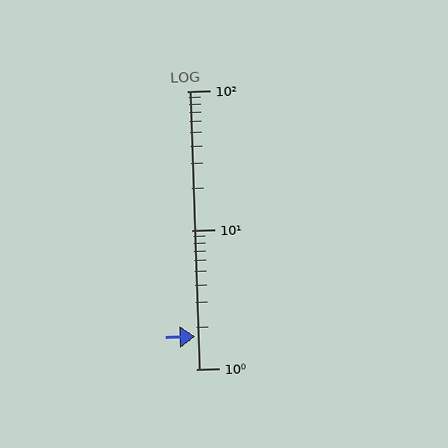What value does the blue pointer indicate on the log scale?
The pointer indicates approximately 1.7.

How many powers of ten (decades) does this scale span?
The scale spans 2 decades, from 1 to 100.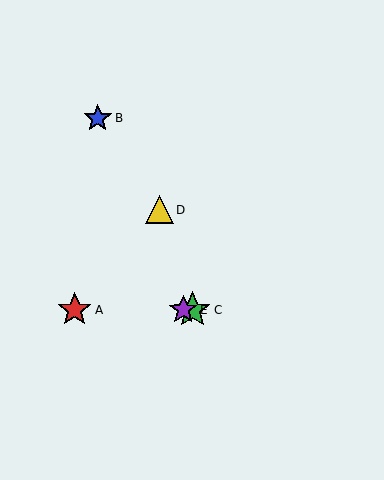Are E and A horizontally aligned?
Yes, both are at y≈310.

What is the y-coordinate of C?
Object C is at y≈310.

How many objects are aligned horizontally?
3 objects (A, C, E) are aligned horizontally.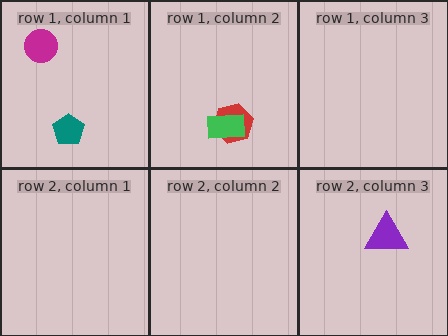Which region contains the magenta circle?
The row 1, column 1 region.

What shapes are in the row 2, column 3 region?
The purple triangle.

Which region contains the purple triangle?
The row 2, column 3 region.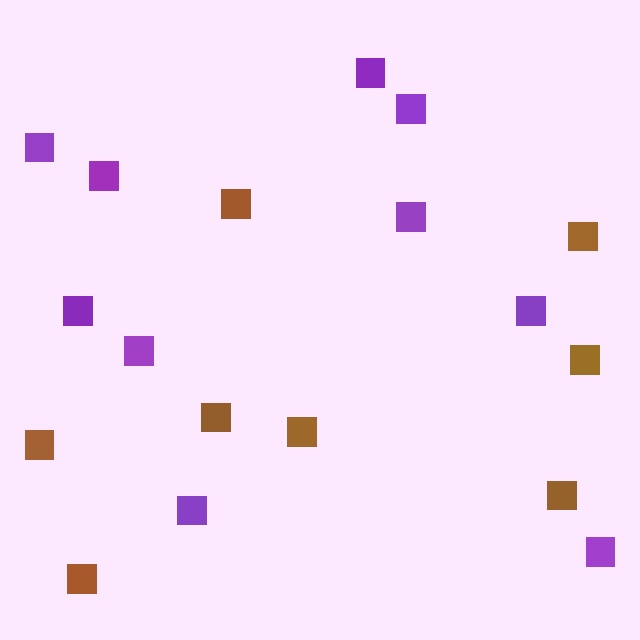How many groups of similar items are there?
There are 2 groups: one group of brown squares (8) and one group of purple squares (10).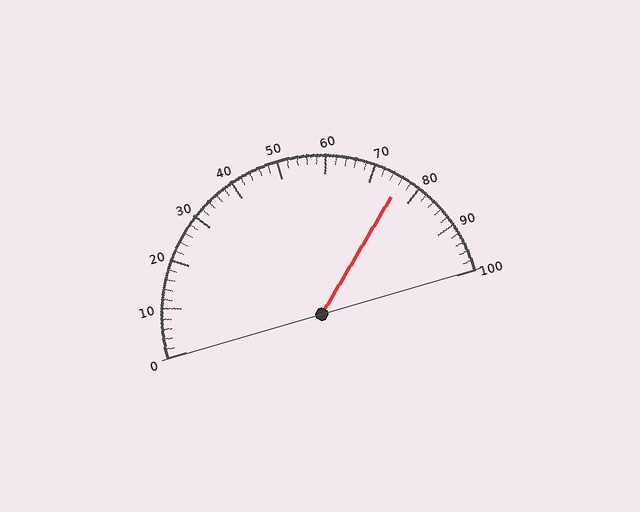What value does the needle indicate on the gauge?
The needle indicates approximately 76.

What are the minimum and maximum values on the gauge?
The gauge ranges from 0 to 100.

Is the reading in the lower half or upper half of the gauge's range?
The reading is in the upper half of the range (0 to 100).